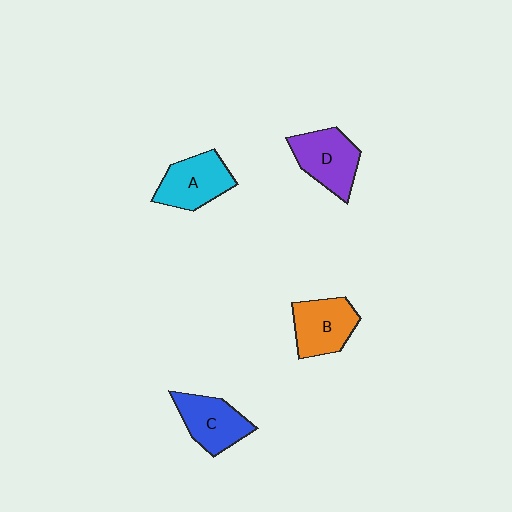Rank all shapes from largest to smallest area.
From largest to smallest: D (purple), A (cyan), B (orange), C (blue).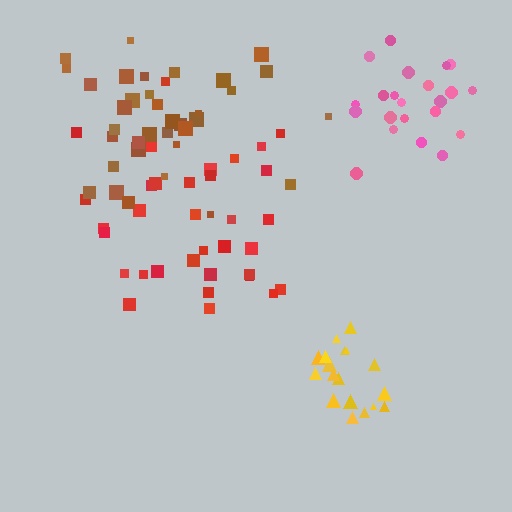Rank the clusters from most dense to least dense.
yellow, pink, red, brown.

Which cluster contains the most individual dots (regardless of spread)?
Brown (35).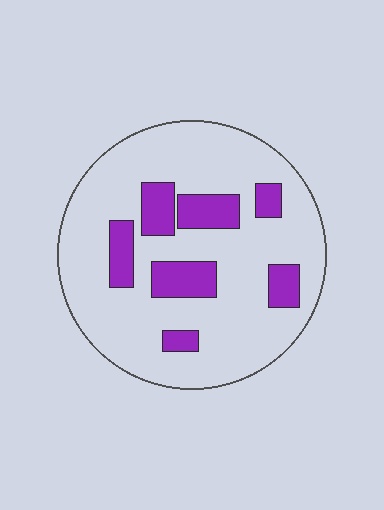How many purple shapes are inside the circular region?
7.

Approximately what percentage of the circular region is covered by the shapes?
Approximately 20%.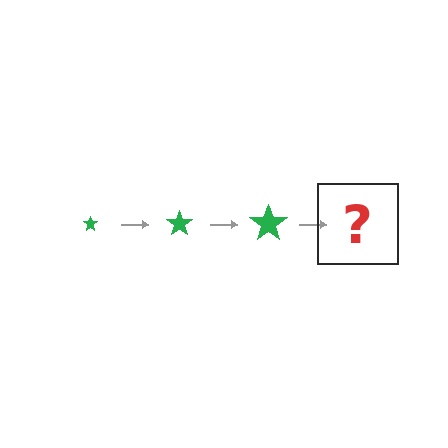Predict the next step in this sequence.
The next step is a green star, larger than the previous one.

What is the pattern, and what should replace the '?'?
The pattern is that the star gets progressively larger each step. The '?' should be a green star, larger than the previous one.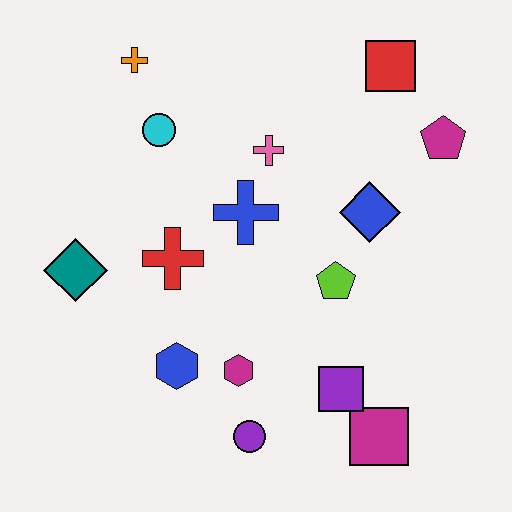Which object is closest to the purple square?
The magenta square is closest to the purple square.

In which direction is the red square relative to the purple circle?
The red square is above the purple circle.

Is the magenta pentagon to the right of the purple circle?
Yes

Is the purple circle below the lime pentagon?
Yes